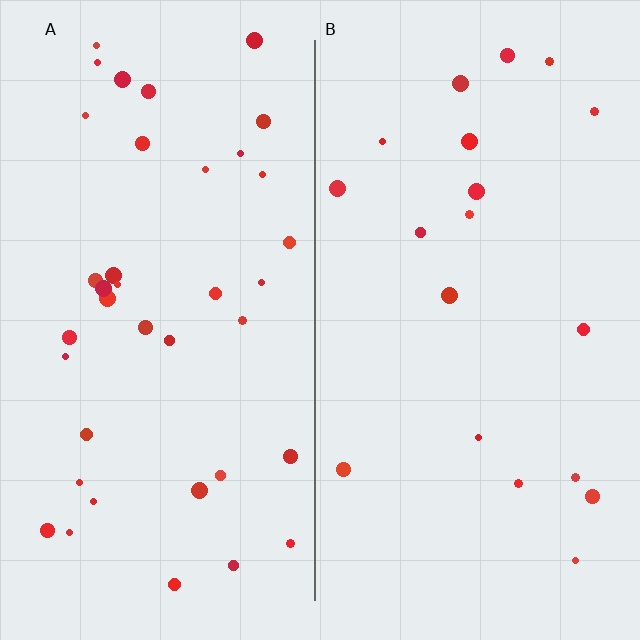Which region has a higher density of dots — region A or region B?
A (the left).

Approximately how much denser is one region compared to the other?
Approximately 2.0× — region A over region B.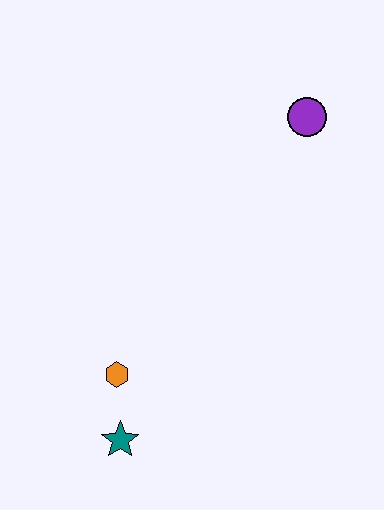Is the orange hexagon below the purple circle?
Yes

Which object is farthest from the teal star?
The purple circle is farthest from the teal star.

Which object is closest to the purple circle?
The orange hexagon is closest to the purple circle.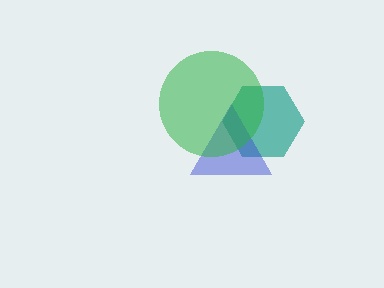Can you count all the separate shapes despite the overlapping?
Yes, there are 3 separate shapes.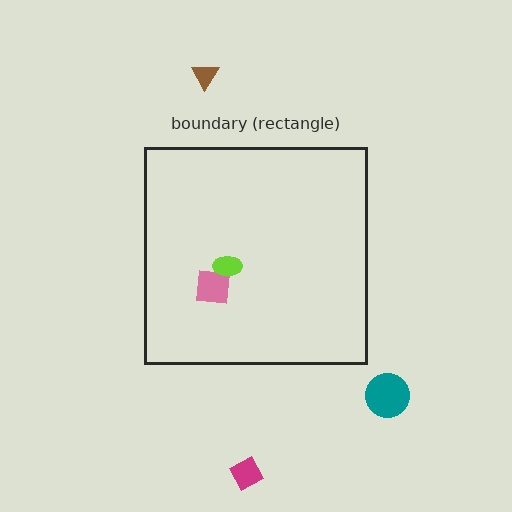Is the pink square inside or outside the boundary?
Inside.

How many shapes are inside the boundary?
2 inside, 3 outside.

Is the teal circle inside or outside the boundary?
Outside.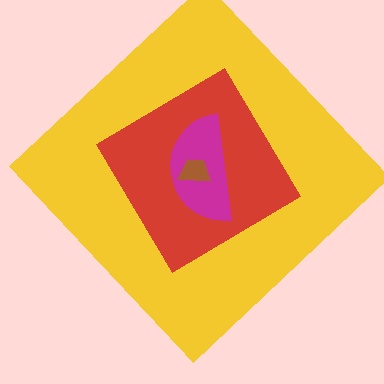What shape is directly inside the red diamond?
The magenta semicircle.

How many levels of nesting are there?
4.